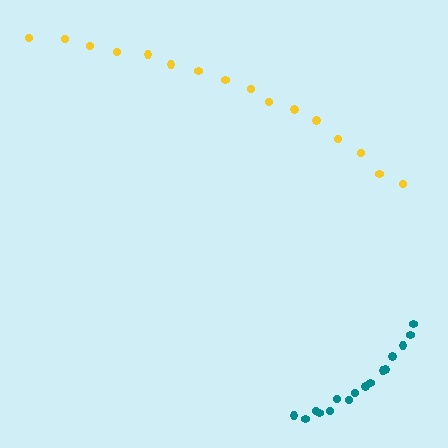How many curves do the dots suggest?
There are 2 distinct paths.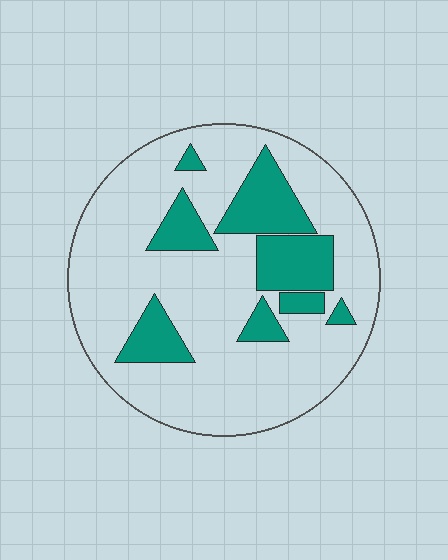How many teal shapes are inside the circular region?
8.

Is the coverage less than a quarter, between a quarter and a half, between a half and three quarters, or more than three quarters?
Less than a quarter.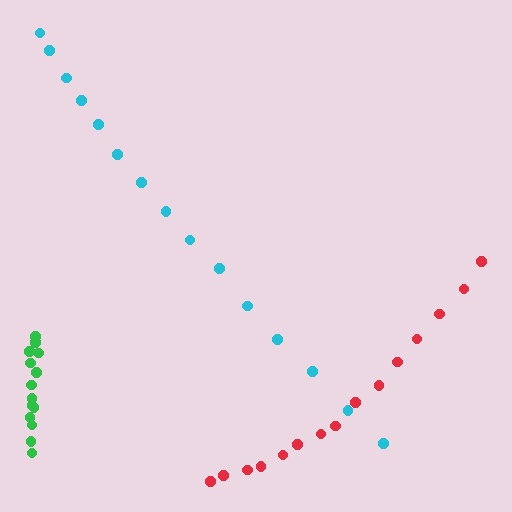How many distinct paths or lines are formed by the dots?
There are 3 distinct paths.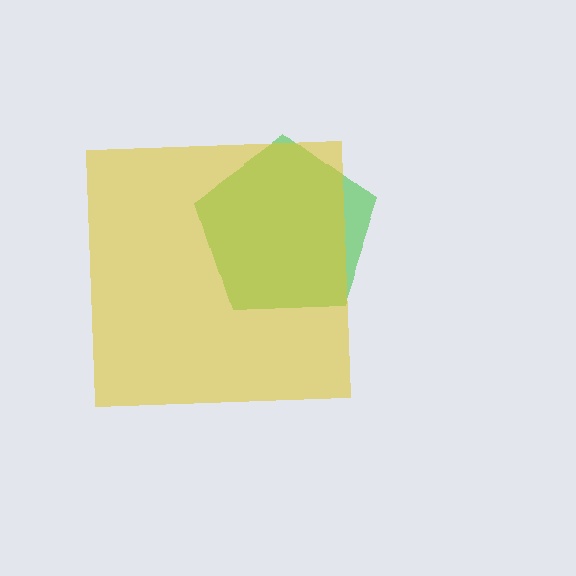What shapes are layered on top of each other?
The layered shapes are: a green pentagon, a yellow square.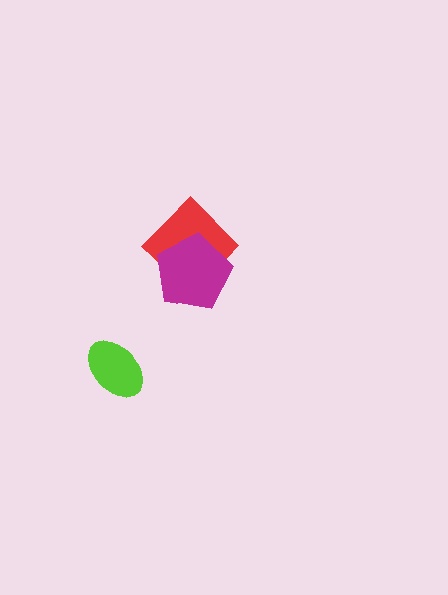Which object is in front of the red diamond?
The magenta pentagon is in front of the red diamond.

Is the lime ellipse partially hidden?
No, no other shape covers it.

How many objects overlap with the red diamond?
1 object overlaps with the red diamond.